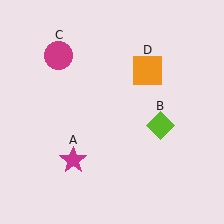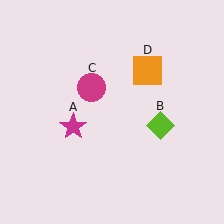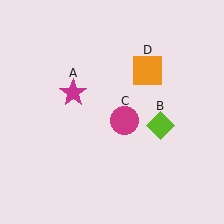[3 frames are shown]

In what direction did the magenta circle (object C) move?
The magenta circle (object C) moved down and to the right.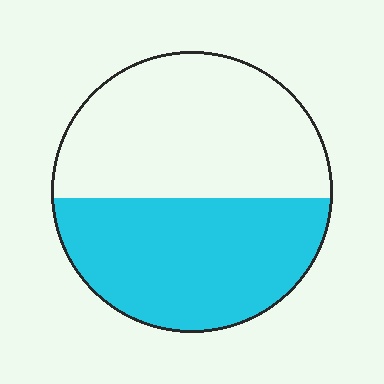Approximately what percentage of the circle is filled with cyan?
Approximately 45%.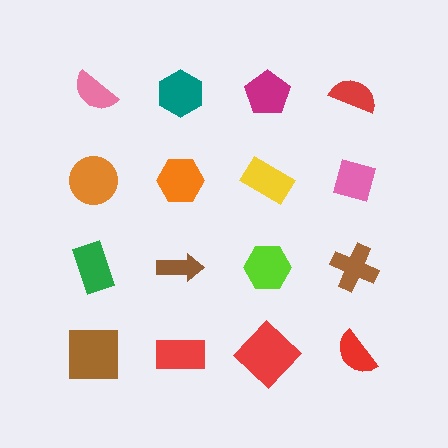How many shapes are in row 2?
4 shapes.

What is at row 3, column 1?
A green rectangle.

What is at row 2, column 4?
A pink diamond.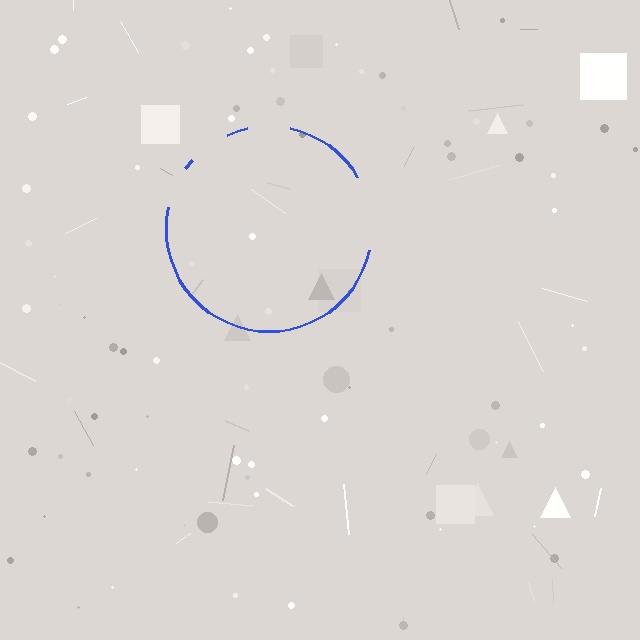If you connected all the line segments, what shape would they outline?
They would outline a circle.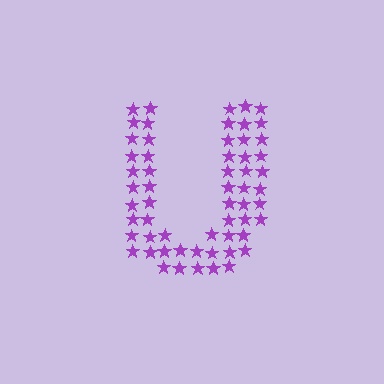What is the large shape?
The large shape is the letter U.